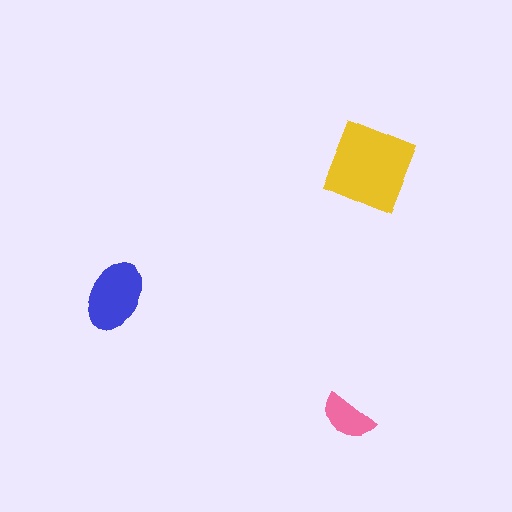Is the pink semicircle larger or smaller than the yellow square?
Smaller.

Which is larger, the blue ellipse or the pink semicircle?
The blue ellipse.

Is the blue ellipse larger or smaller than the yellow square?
Smaller.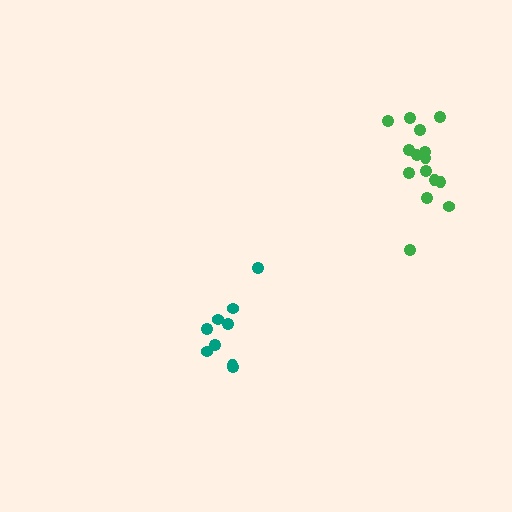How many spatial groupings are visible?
There are 2 spatial groupings.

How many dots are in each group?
Group 1: 15 dots, Group 2: 9 dots (24 total).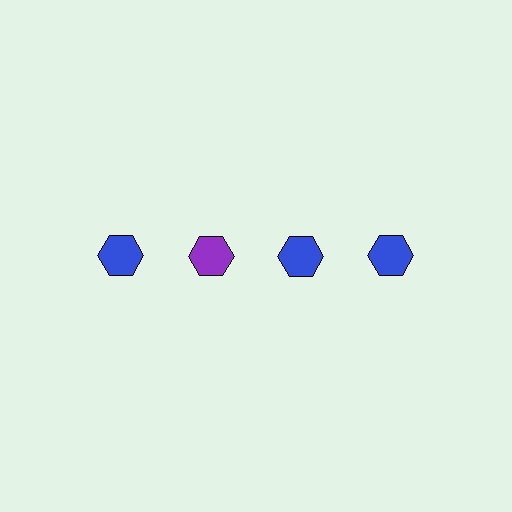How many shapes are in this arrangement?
There are 4 shapes arranged in a grid pattern.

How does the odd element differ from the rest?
It has a different color: purple instead of blue.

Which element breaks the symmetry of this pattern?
The purple hexagon in the top row, second from left column breaks the symmetry. All other shapes are blue hexagons.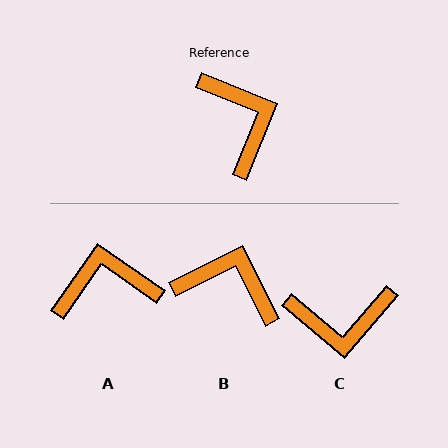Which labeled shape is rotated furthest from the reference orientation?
C, about 108 degrees away.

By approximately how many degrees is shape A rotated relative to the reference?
Approximately 77 degrees counter-clockwise.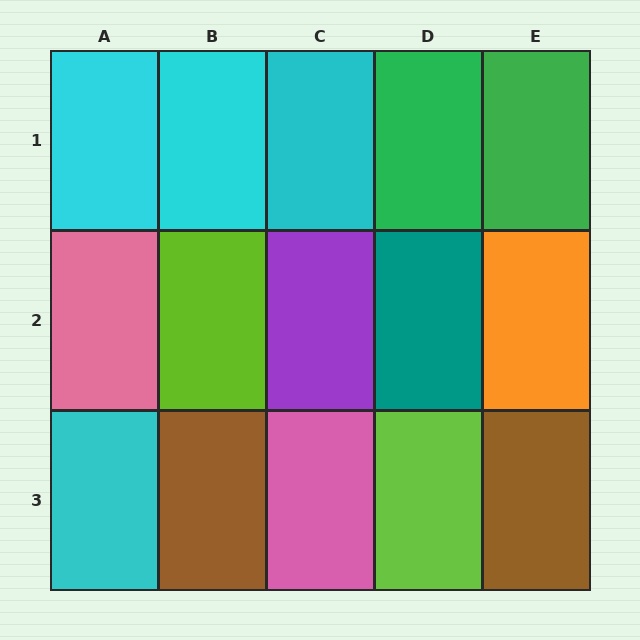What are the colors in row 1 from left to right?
Cyan, cyan, cyan, green, green.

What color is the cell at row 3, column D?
Lime.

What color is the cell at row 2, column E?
Orange.